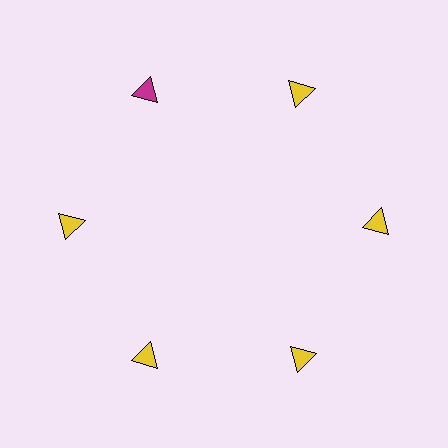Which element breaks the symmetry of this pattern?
The magenta triangle at roughly the 11 o'clock position breaks the symmetry. All other shapes are yellow triangles.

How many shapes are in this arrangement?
There are 6 shapes arranged in a ring pattern.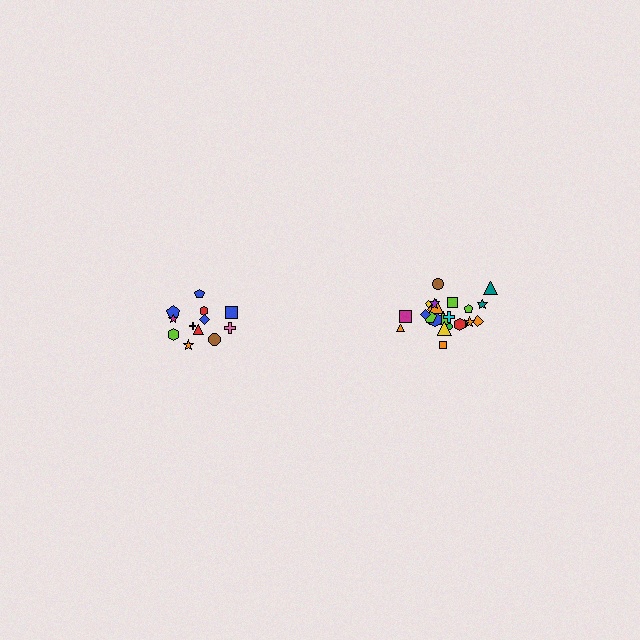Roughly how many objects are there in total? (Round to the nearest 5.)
Roughly 35 objects in total.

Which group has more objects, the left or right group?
The right group.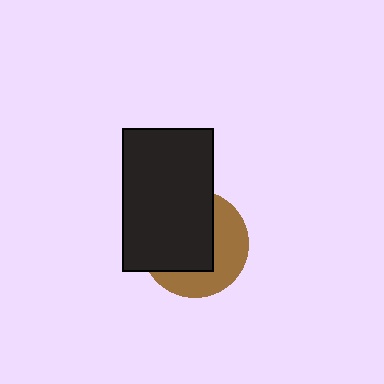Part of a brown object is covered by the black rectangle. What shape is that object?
It is a circle.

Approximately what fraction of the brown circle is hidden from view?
Roughly 57% of the brown circle is hidden behind the black rectangle.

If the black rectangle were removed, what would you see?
You would see the complete brown circle.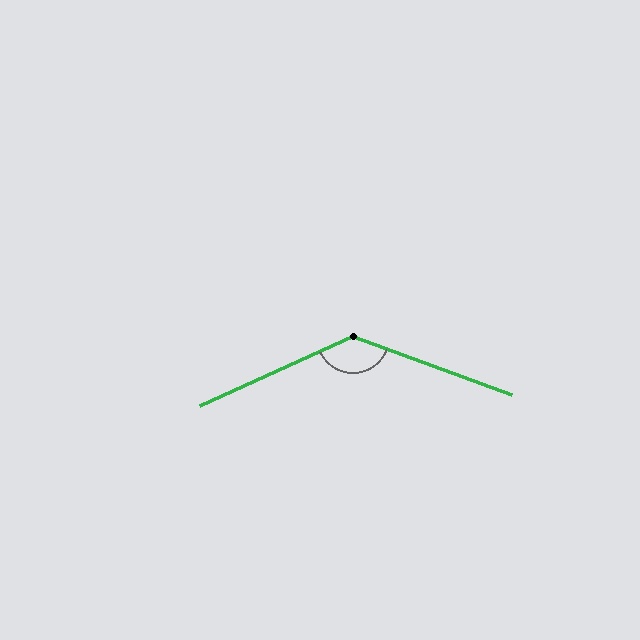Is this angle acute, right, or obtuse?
It is obtuse.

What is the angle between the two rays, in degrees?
Approximately 136 degrees.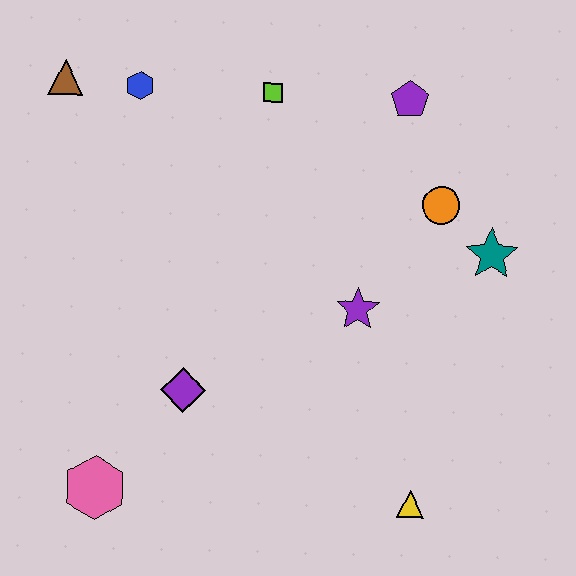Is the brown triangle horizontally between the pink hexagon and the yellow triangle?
No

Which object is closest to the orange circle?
The teal star is closest to the orange circle.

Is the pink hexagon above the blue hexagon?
No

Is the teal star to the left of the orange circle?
No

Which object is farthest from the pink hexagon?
The purple pentagon is farthest from the pink hexagon.